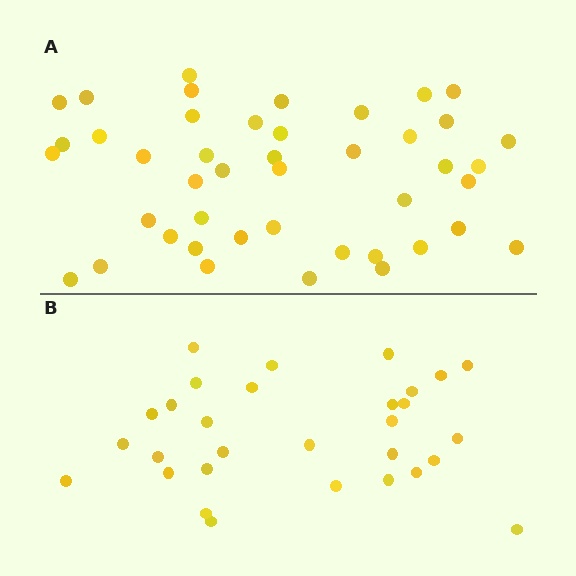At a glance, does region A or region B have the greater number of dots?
Region A (the top region) has more dots.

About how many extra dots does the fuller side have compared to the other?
Region A has approximately 15 more dots than region B.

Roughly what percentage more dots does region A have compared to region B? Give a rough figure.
About 45% more.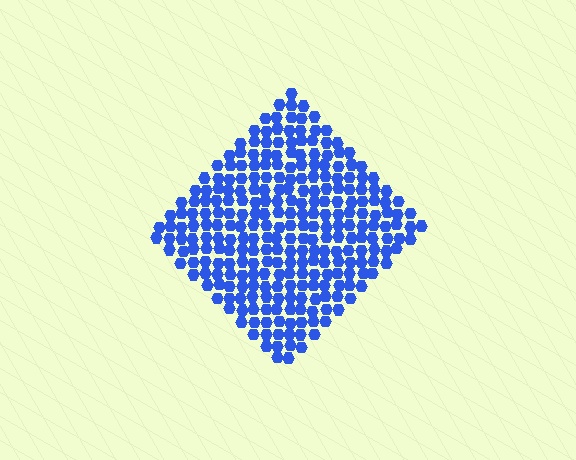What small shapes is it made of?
It is made of small hexagons.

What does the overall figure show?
The overall figure shows a diamond.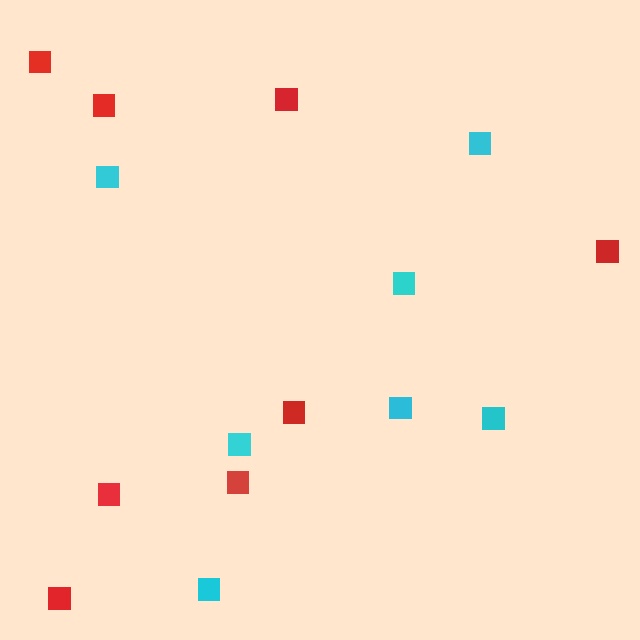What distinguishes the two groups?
There are 2 groups: one group of cyan squares (7) and one group of red squares (8).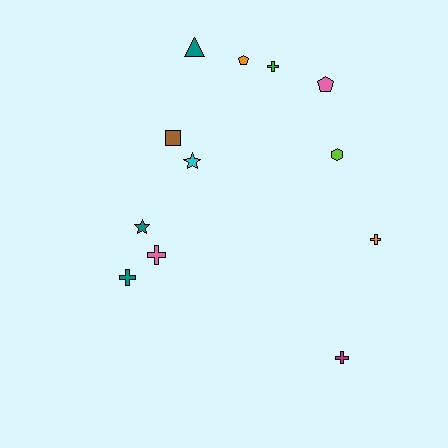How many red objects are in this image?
There are no red objects.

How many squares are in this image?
There is 1 square.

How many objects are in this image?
There are 12 objects.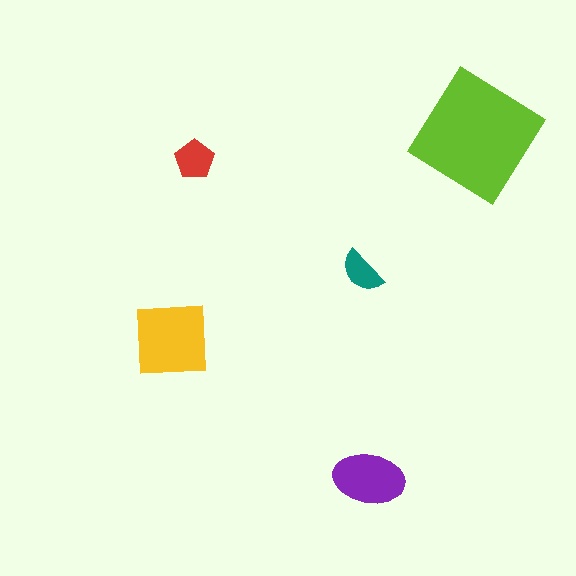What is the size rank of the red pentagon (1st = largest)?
4th.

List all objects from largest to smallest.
The lime diamond, the yellow square, the purple ellipse, the red pentagon, the teal semicircle.